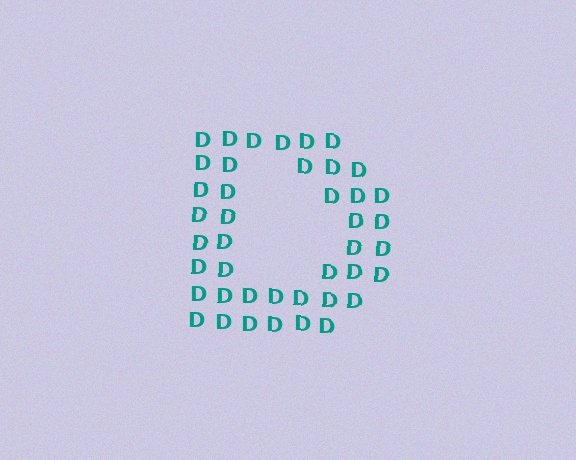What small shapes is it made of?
It is made of small letter D's.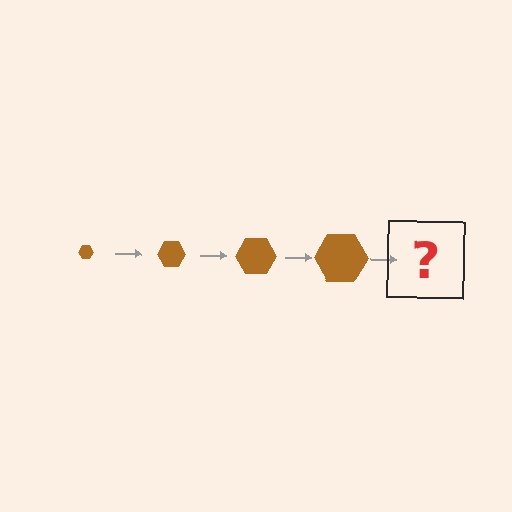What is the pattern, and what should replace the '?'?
The pattern is that the hexagon gets progressively larger each step. The '?' should be a brown hexagon, larger than the previous one.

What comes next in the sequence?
The next element should be a brown hexagon, larger than the previous one.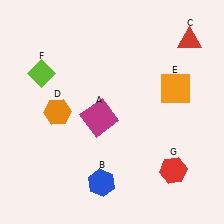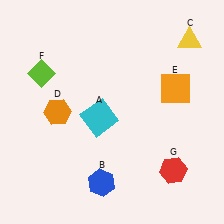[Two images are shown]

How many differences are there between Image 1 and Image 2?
There are 2 differences between the two images.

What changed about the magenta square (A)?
In Image 1, A is magenta. In Image 2, it changed to cyan.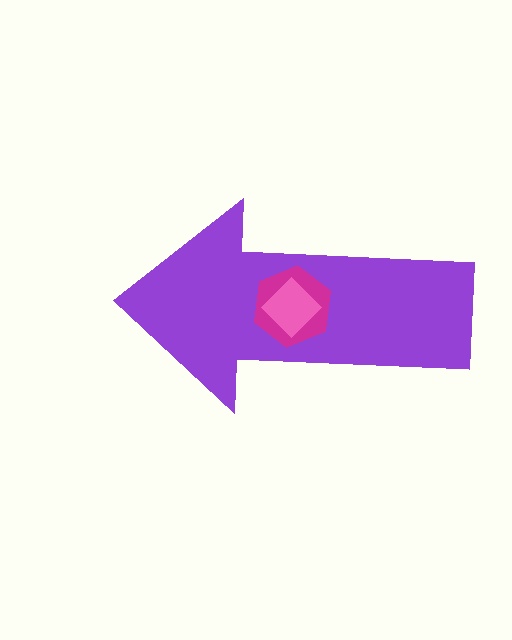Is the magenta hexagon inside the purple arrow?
Yes.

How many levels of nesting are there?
3.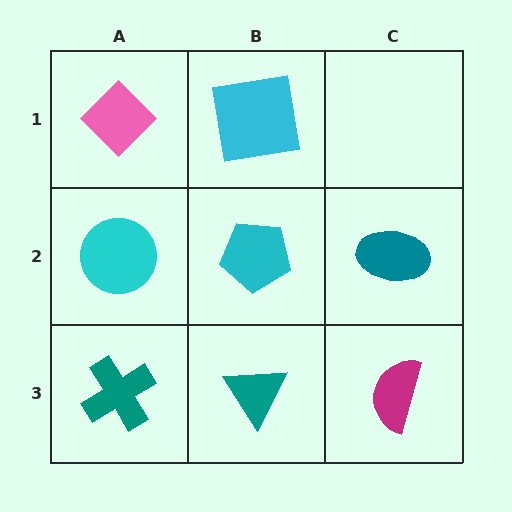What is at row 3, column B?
A teal triangle.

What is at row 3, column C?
A magenta semicircle.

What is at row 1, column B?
A cyan square.